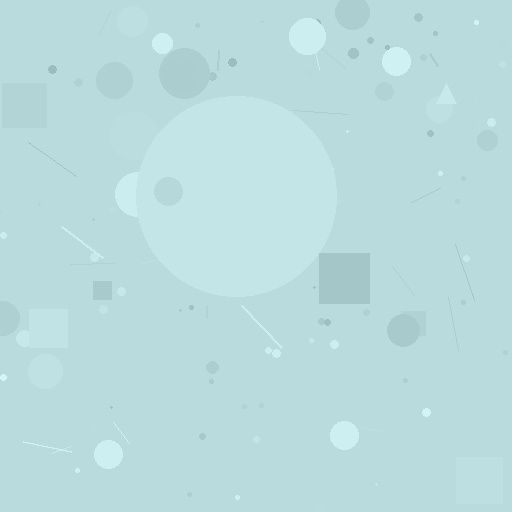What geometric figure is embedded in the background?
A circle is embedded in the background.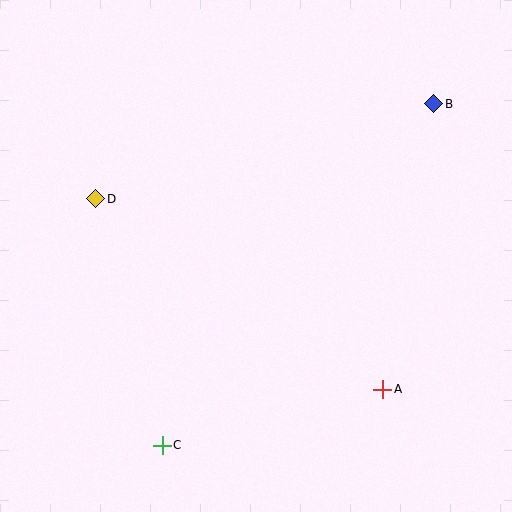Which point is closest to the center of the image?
Point D at (96, 199) is closest to the center.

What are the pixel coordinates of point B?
Point B is at (434, 104).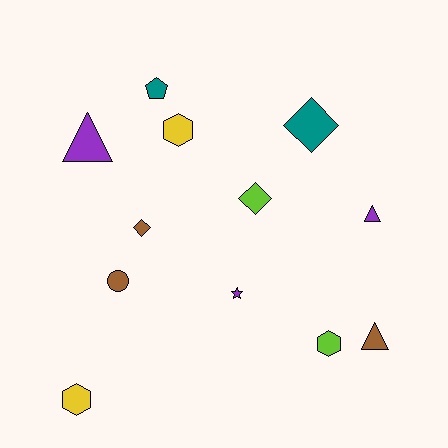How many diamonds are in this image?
There are 3 diamonds.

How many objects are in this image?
There are 12 objects.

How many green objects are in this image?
There are no green objects.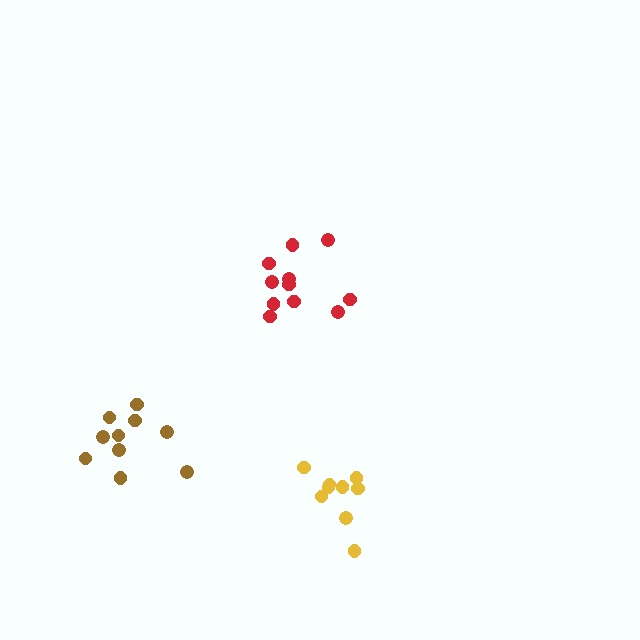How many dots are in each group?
Group 1: 9 dots, Group 2: 11 dots, Group 3: 10 dots (30 total).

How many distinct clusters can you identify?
There are 3 distinct clusters.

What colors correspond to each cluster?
The clusters are colored: yellow, red, brown.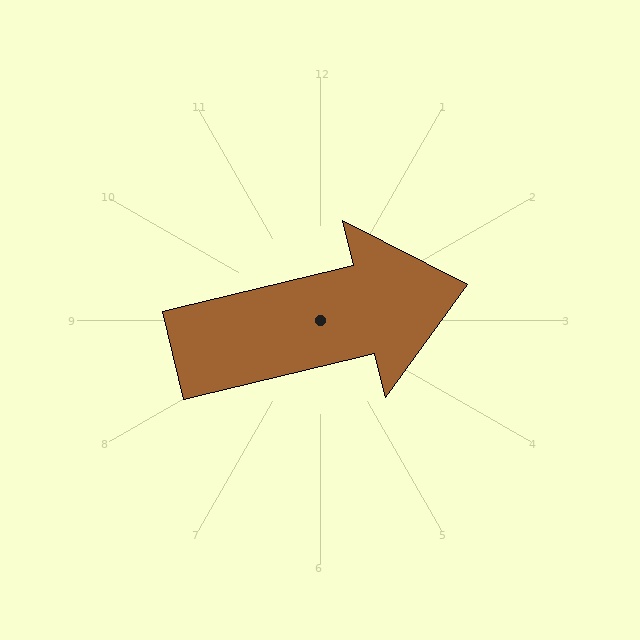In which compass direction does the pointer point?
East.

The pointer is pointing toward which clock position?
Roughly 3 o'clock.